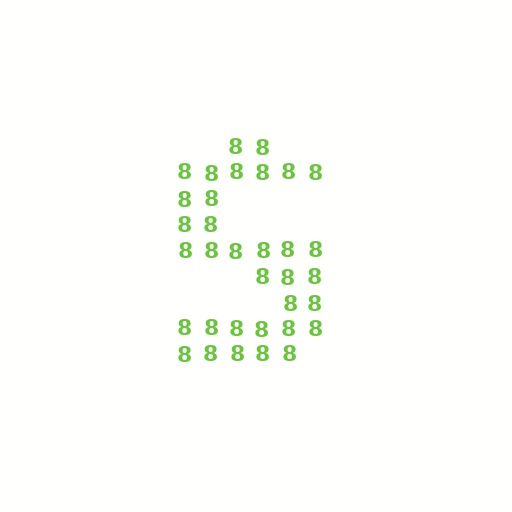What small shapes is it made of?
It is made of small digit 8's.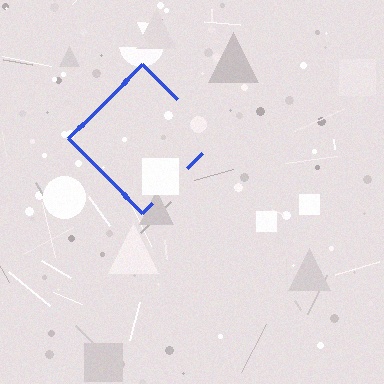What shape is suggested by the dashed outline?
The dashed outline suggests a diamond.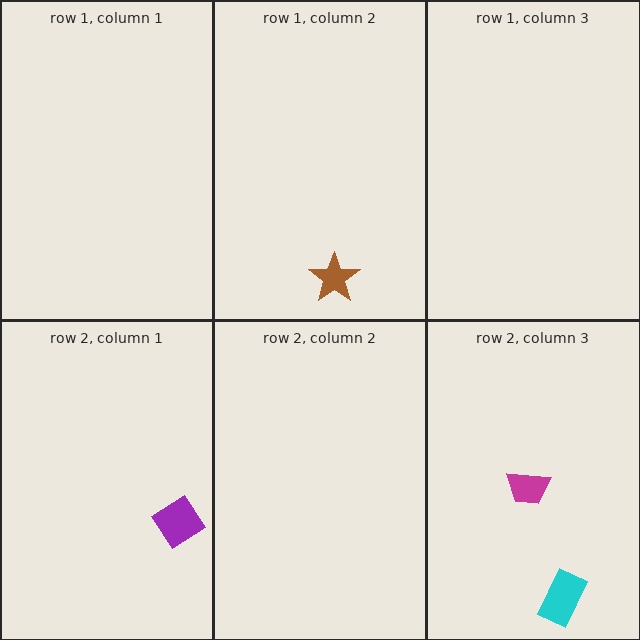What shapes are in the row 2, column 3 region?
The magenta trapezoid, the cyan rectangle.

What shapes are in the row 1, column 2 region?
The brown star.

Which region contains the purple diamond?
The row 2, column 1 region.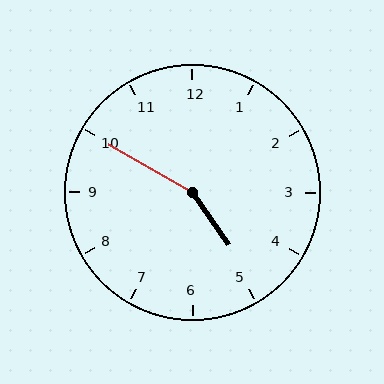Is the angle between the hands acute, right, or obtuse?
It is obtuse.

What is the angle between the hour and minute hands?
Approximately 155 degrees.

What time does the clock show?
4:50.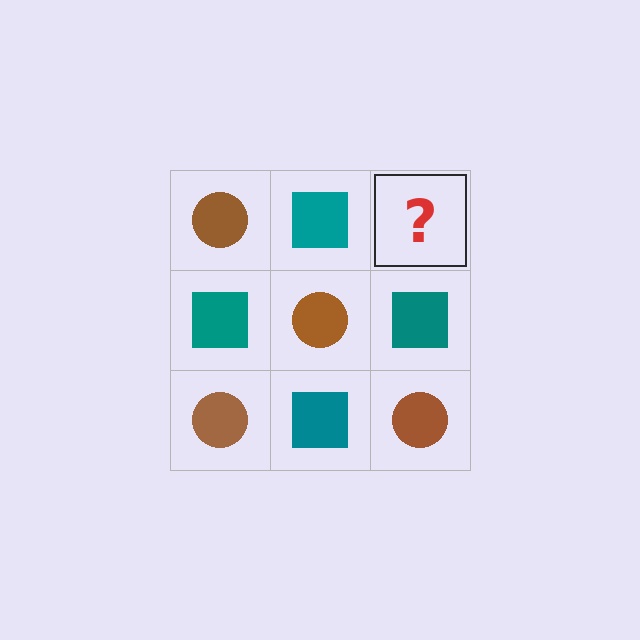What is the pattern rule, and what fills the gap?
The rule is that it alternates brown circle and teal square in a checkerboard pattern. The gap should be filled with a brown circle.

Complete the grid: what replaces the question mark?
The question mark should be replaced with a brown circle.